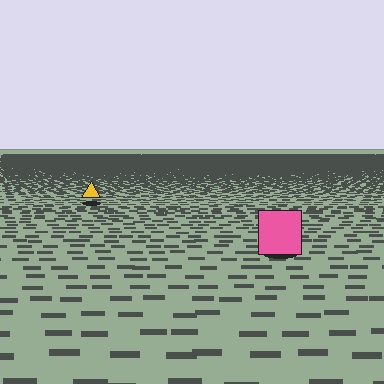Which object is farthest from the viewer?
The yellow triangle is farthest from the viewer. It appears smaller and the ground texture around it is denser.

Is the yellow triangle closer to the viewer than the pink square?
No. The pink square is closer — you can tell from the texture gradient: the ground texture is coarser near it.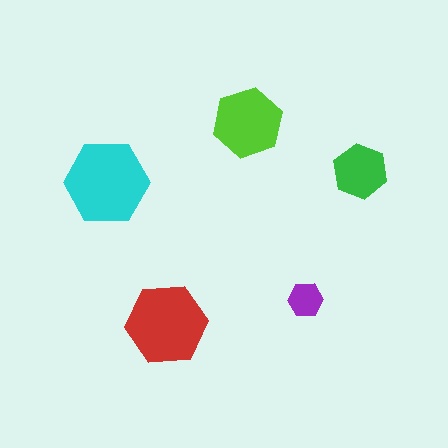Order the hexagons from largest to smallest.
the cyan one, the red one, the lime one, the green one, the purple one.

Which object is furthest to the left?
The cyan hexagon is leftmost.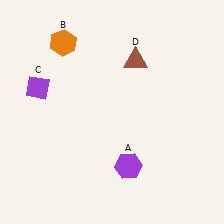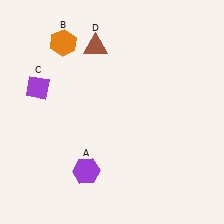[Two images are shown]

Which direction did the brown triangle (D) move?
The brown triangle (D) moved left.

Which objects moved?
The objects that moved are: the purple hexagon (A), the brown triangle (D).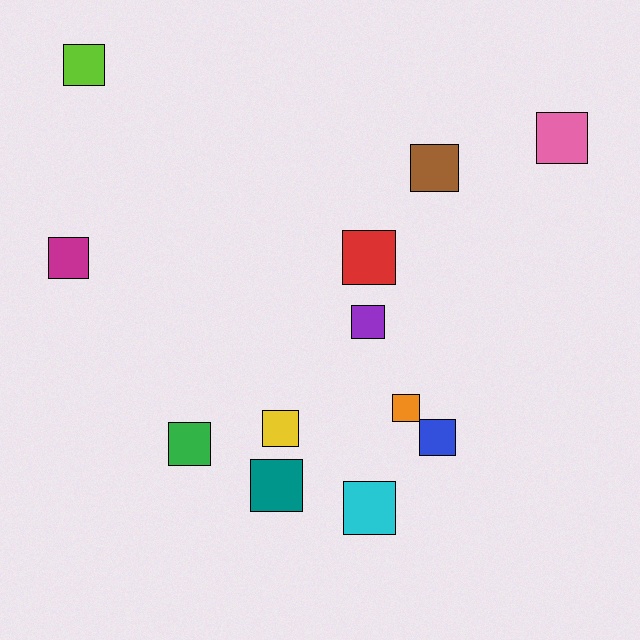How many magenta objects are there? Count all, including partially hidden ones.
There is 1 magenta object.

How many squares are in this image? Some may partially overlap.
There are 12 squares.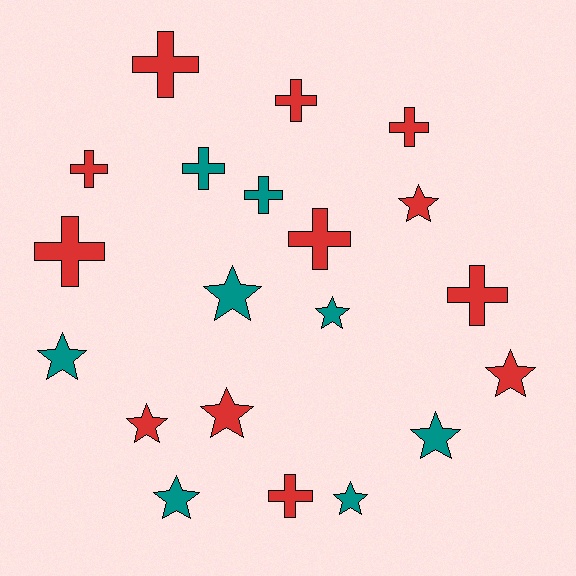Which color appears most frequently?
Red, with 12 objects.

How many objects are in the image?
There are 20 objects.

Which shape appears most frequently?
Star, with 10 objects.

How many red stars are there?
There are 4 red stars.